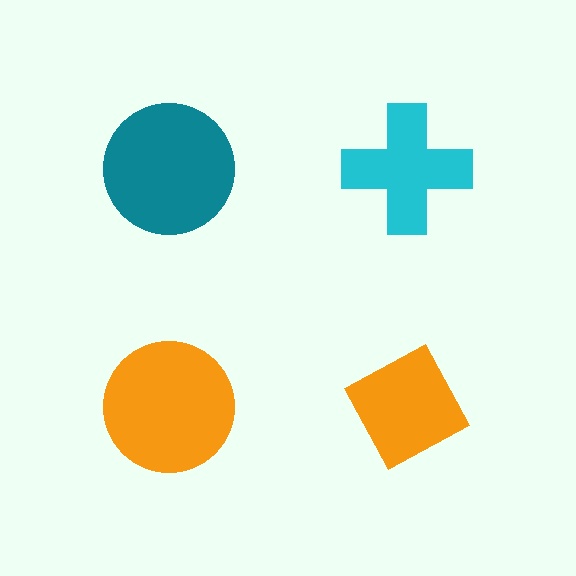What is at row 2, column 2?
An orange diamond.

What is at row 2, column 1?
An orange circle.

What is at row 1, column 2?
A cyan cross.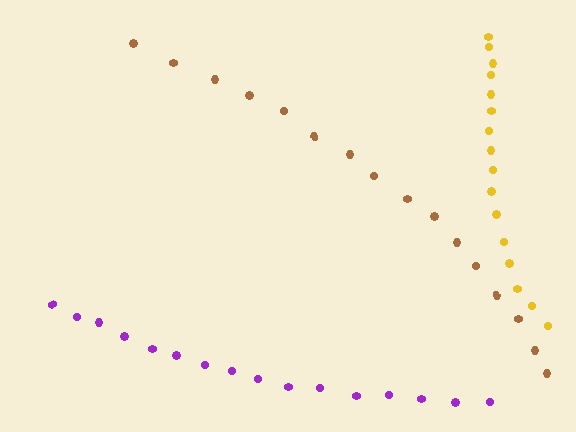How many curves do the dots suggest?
There are 3 distinct paths.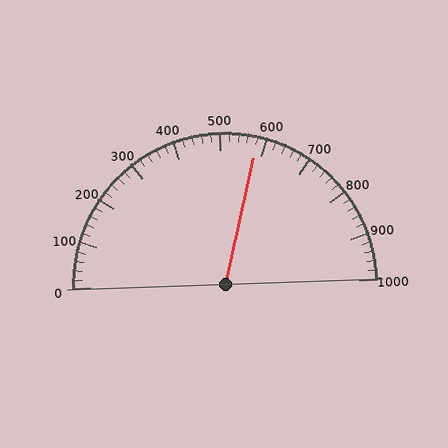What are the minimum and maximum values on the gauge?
The gauge ranges from 0 to 1000.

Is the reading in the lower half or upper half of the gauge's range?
The reading is in the upper half of the range (0 to 1000).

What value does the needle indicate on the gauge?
The needle indicates approximately 580.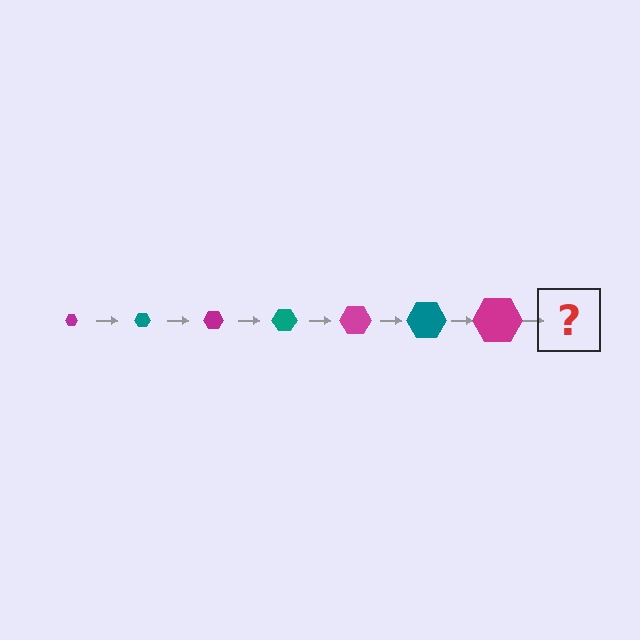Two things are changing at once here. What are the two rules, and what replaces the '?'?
The two rules are that the hexagon grows larger each step and the color cycles through magenta and teal. The '?' should be a teal hexagon, larger than the previous one.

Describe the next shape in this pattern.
It should be a teal hexagon, larger than the previous one.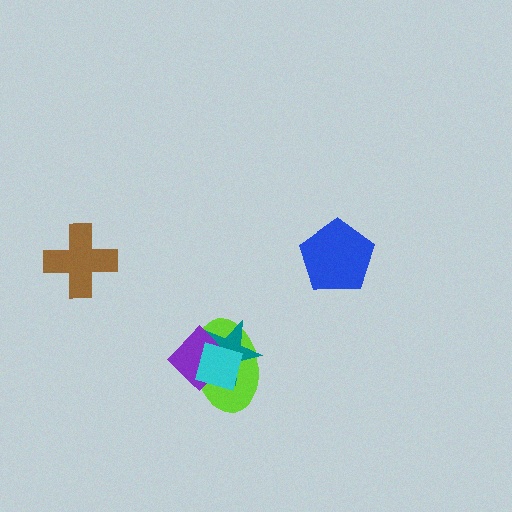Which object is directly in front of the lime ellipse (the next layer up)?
The teal star is directly in front of the lime ellipse.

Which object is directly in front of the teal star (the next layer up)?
The purple diamond is directly in front of the teal star.